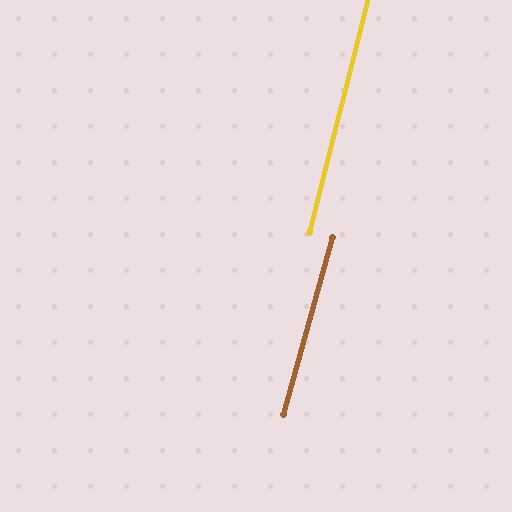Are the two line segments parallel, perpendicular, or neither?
Parallel — their directions differ by only 1.4°.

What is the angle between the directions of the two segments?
Approximately 1 degree.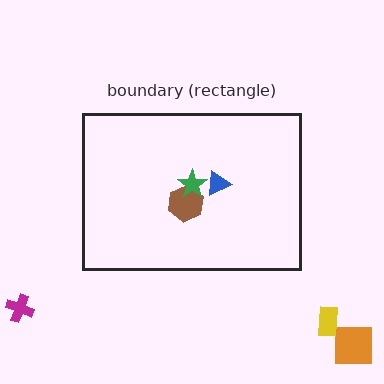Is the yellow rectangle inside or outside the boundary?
Outside.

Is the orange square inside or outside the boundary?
Outside.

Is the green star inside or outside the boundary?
Inside.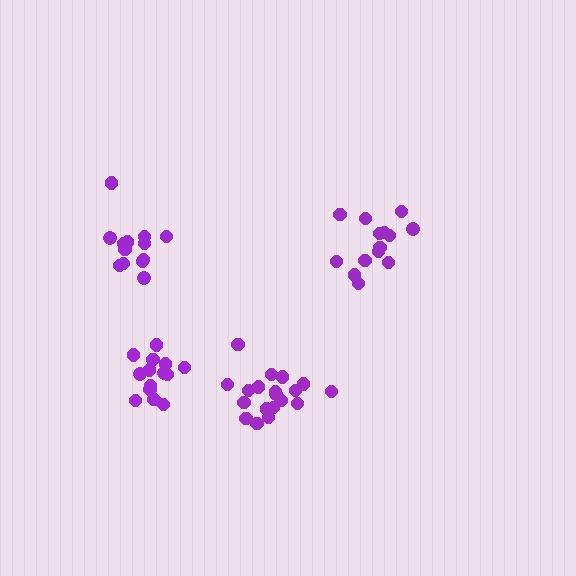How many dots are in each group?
Group 1: 19 dots, Group 2: 13 dots, Group 3: 14 dots, Group 4: 14 dots (60 total).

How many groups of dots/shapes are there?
There are 4 groups.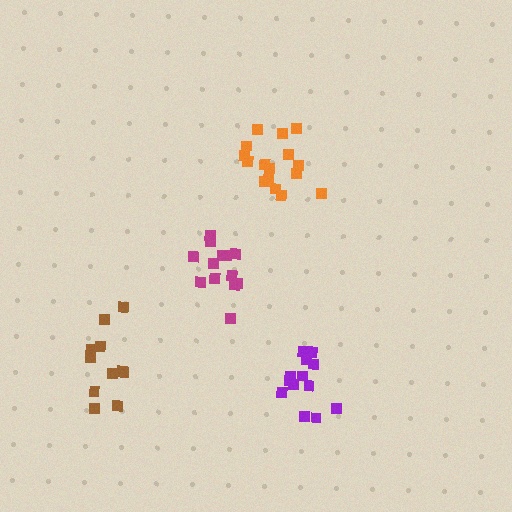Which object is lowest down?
The purple cluster is bottommost.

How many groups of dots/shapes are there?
There are 4 groups.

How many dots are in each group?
Group 1: 16 dots, Group 2: 11 dots, Group 3: 13 dots, Group 4: 13 dots (53 total).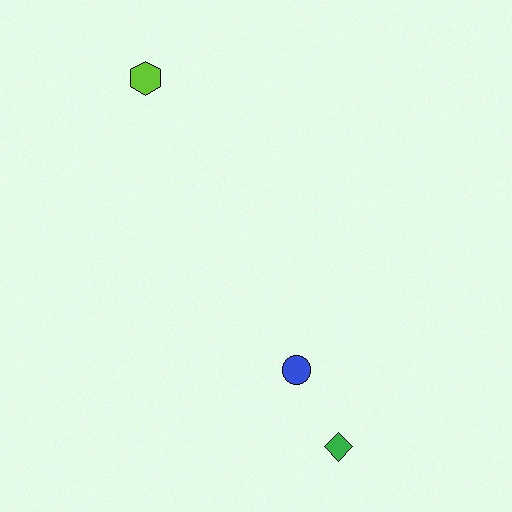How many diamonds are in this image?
There is 1 diamond.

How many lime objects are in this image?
There is 1 lime object.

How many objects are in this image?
There are 3 objects.